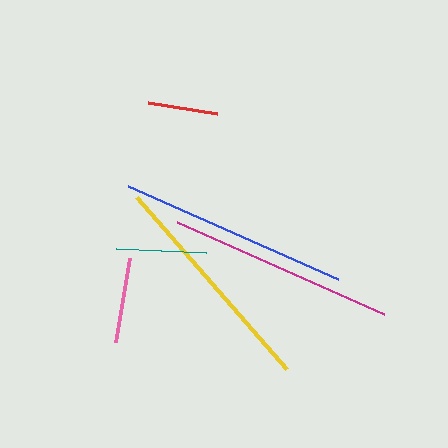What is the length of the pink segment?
The pink segment is approximately 85 pixels long.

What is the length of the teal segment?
The teal segment is approximately 90 pixels long.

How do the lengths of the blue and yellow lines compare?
The blue and yellow lines are approximately the same length.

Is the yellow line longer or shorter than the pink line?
The yellow line is longer than the pink line.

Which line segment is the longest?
The blue line is the longest at approximately 230 pixels.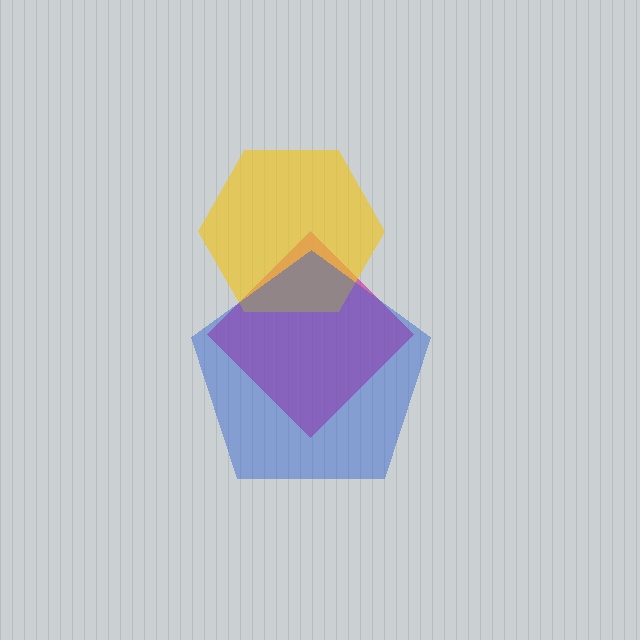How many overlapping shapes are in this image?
There are 3 overlapping shapes in the image.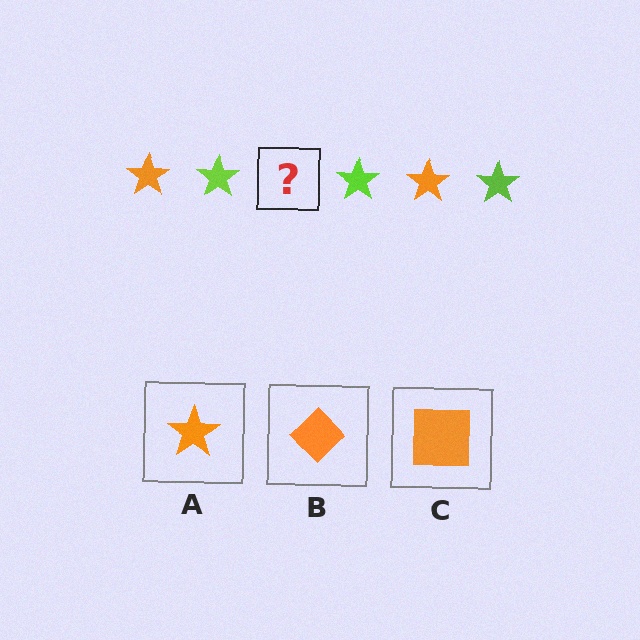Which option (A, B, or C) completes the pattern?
A.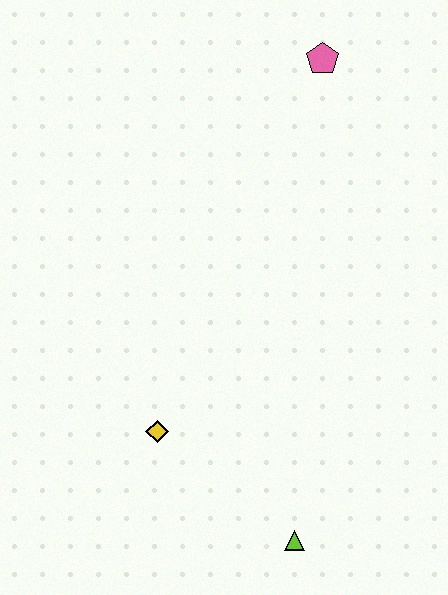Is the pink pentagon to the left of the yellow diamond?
No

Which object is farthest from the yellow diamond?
The pink pentagon is farthest from the yellow diamond.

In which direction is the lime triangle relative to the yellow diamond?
The lime triangle is to the right of the yellow diamond.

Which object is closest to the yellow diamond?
The lime triangle is closest to the yellow diamond.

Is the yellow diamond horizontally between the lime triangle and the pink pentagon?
No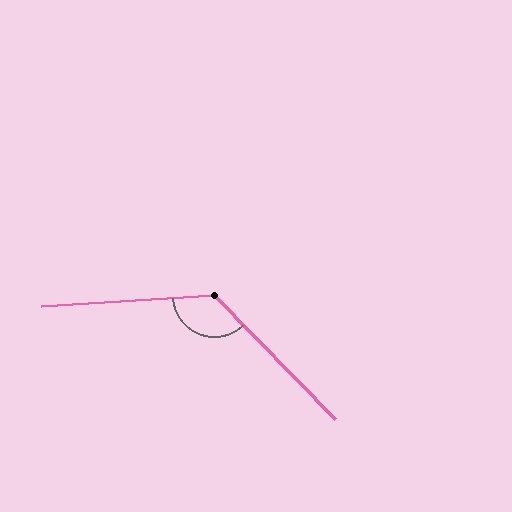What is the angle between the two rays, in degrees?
Approximately 131 degrees.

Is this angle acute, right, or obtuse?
It is obtuse.